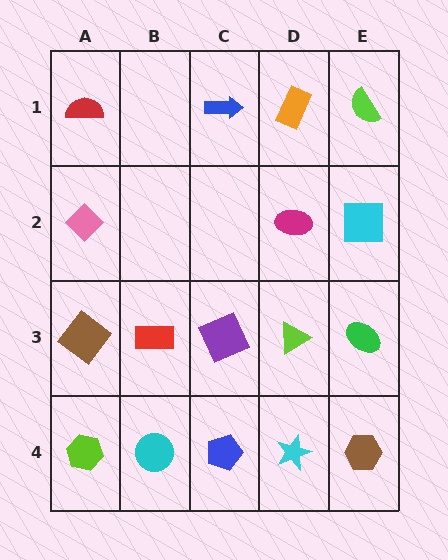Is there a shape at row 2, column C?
No, that cell is empty.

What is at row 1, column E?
A lime semicircle.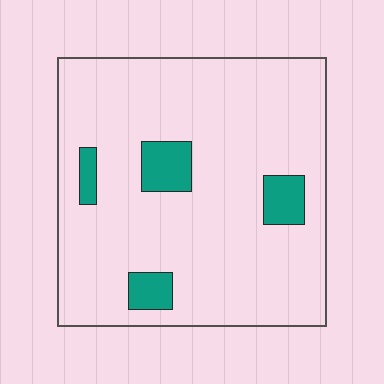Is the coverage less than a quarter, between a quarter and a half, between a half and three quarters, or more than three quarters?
Less than a quarter.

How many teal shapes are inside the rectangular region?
4.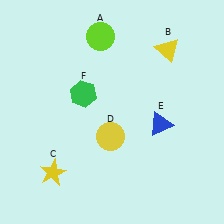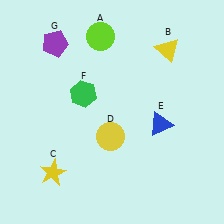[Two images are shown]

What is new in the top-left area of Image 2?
A purple pentagon (G) was added in the top-left area of Image 2.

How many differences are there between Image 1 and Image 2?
There is 1 difference between the two images.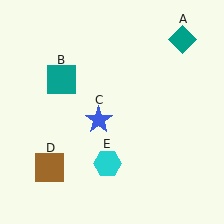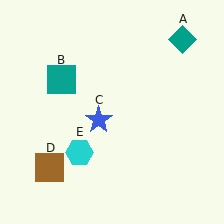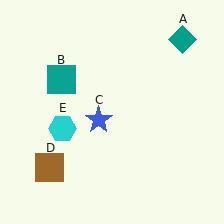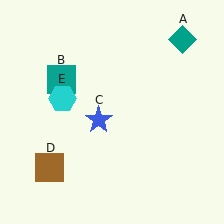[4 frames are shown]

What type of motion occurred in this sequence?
The cyan hexagon (object E) rotated clockwise around the center of the scene.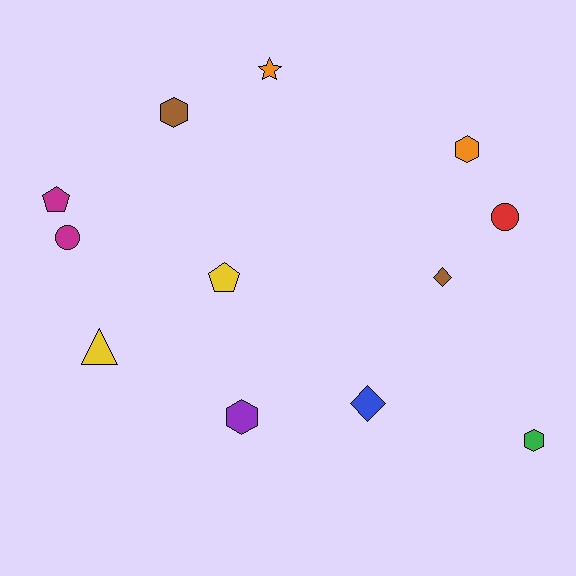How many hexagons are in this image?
There are 4 hexagons.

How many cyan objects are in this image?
There are no cyan objects.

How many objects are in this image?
There are 12 objects.